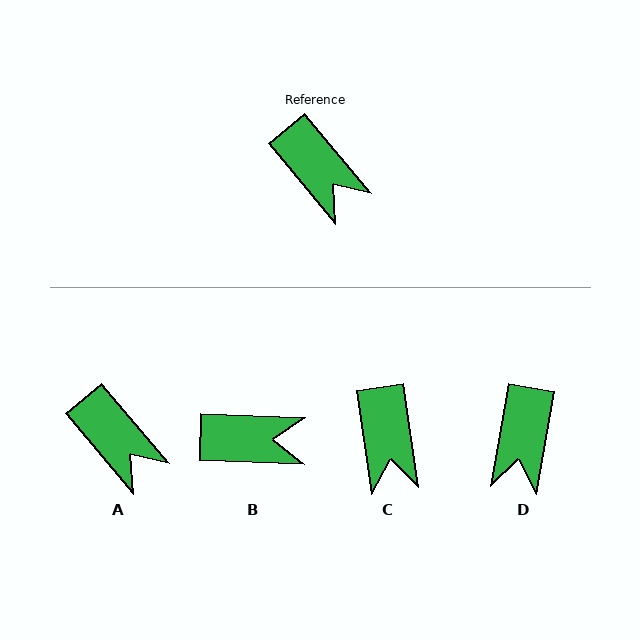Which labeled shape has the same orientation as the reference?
A.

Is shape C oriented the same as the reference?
No, it is off by about 32 degrees.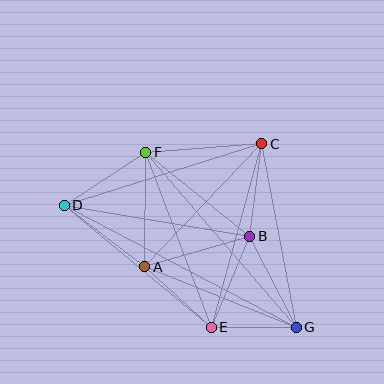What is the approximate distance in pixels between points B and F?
The distance between B and F is approximately 134 pixels.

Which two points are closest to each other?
Points E and G are closest to each other.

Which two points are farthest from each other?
Points D and G are farthest from each other.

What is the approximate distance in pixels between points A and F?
The distance between A and F is approximately 115 pixels.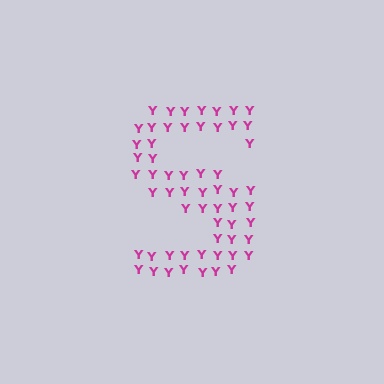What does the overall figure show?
The overall figure shows the letter S.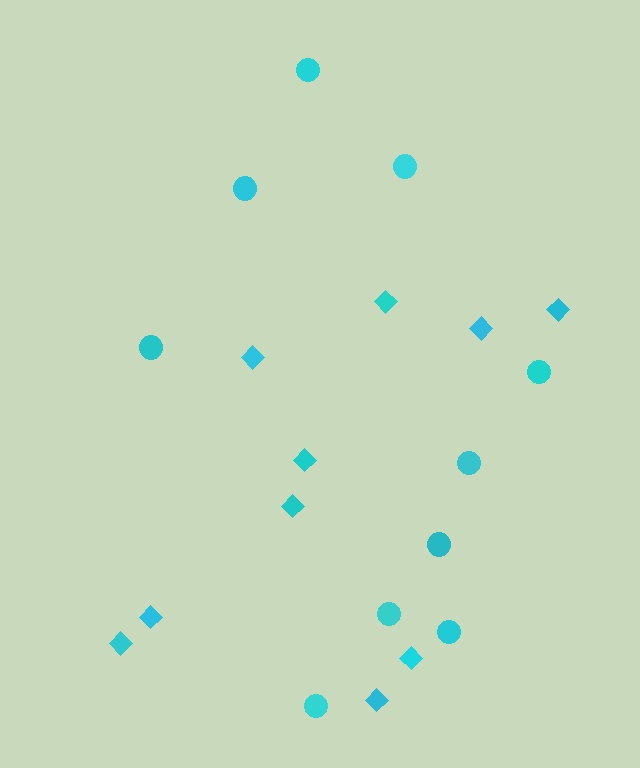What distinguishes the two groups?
There are 2 groups: one group of diamonds (10) and one group of circles (10).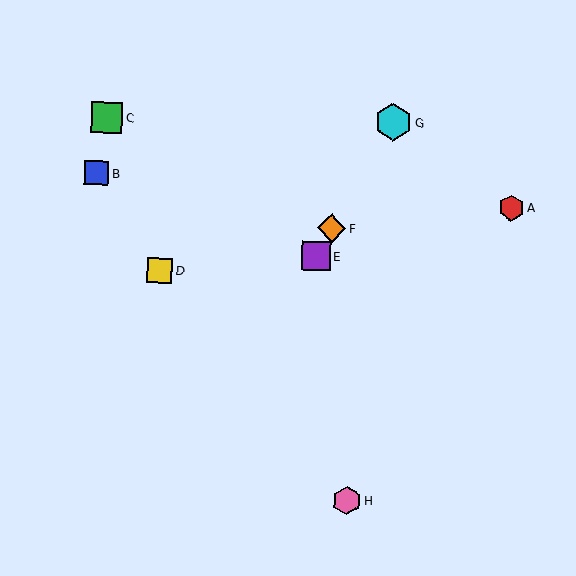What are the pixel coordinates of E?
Object E is at (316, 256).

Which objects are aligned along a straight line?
Objects E, F, G are aligned along a straight line.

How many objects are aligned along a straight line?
3 objects (E, F, G) are aligned along a straight line.